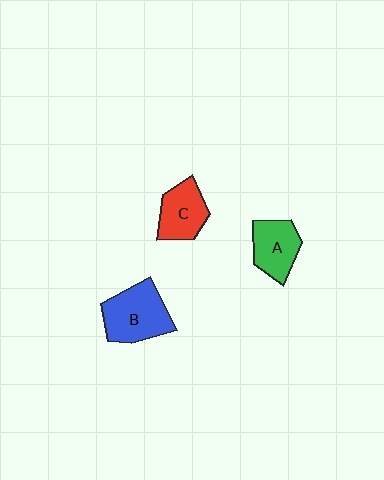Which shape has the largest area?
Shape B (blue).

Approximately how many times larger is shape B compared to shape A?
Approximately 1.4 times.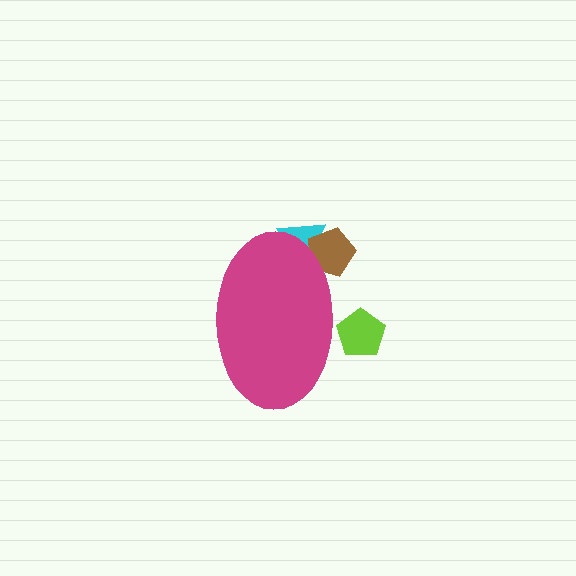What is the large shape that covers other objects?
A magenta ellipse.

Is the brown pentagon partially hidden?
Yes, the brown pentagon is partially hidden behind the magenta ellipse.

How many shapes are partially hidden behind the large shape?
3 shapes are partially hidden.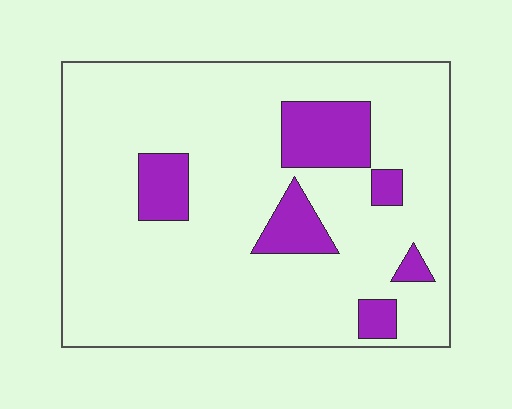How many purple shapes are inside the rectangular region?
6.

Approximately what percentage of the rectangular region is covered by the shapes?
Approximately 15%.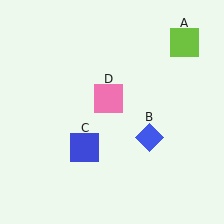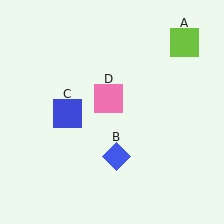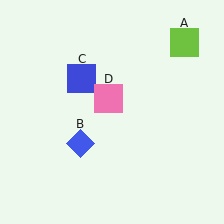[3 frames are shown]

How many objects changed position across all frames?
2 objects changed position: blue diamond (object B), blue square (object C).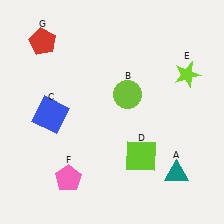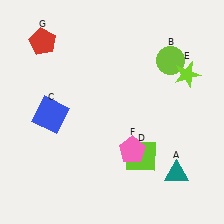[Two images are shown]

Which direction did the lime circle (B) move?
The lime circle (B) moved right.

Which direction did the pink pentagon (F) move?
The pink pentagon (F) moved right.